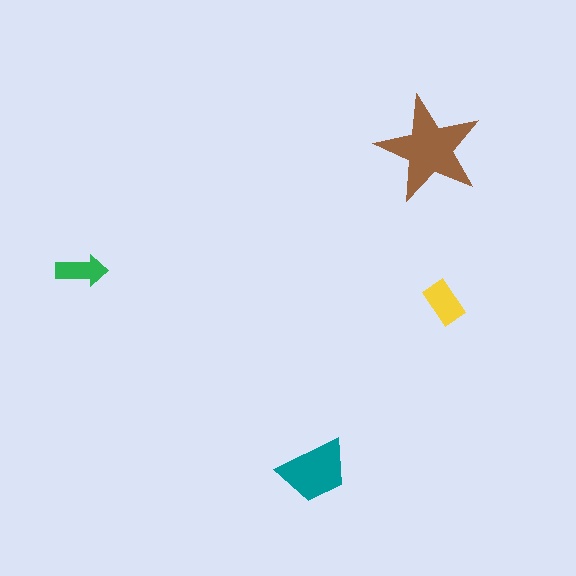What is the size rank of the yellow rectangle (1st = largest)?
3rd.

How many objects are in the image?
There are 4 objects in the image.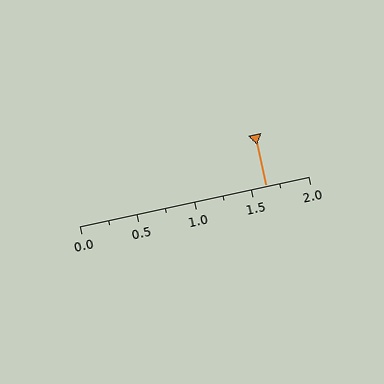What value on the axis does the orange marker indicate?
The marker indicates approximately 1.62.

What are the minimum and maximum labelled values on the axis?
The axis runs from 0.0 to 2.0.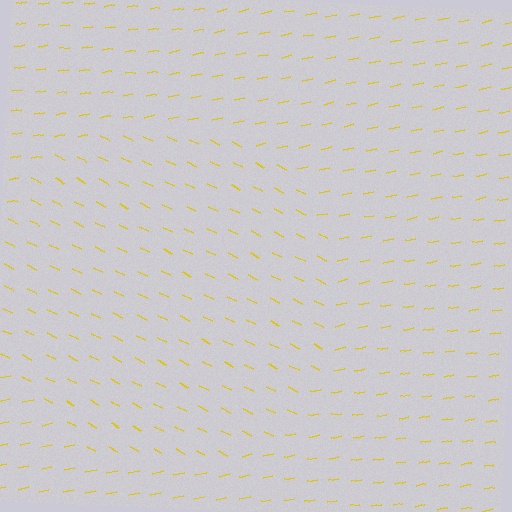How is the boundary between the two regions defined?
The boundary is defined purely by a change in line orientation (approximately 39 degrees difference). All lines are the same color and thickness.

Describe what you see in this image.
The image is filled with small yellow line segments. A circle region in the image has lines oriented differently from the surrounding lines, creating a visible texture boundary.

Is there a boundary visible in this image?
Yes, there is a texture boundary formed by a change in line orientation.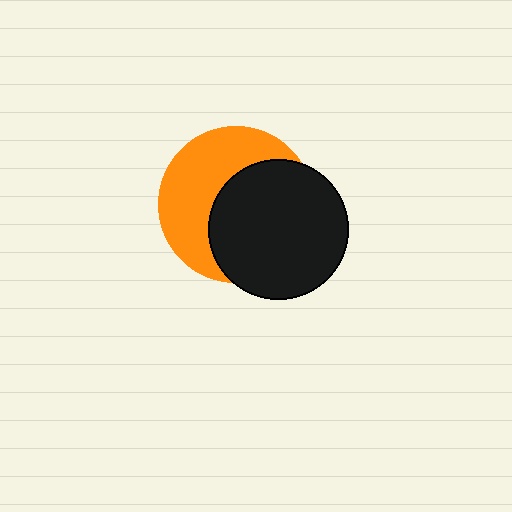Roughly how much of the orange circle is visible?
About half of it is visible (roughly 47%).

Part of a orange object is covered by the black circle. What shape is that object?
It is a circle.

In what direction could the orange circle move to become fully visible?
The orange circle could move left. That would shift it out from behind the black circle entirely.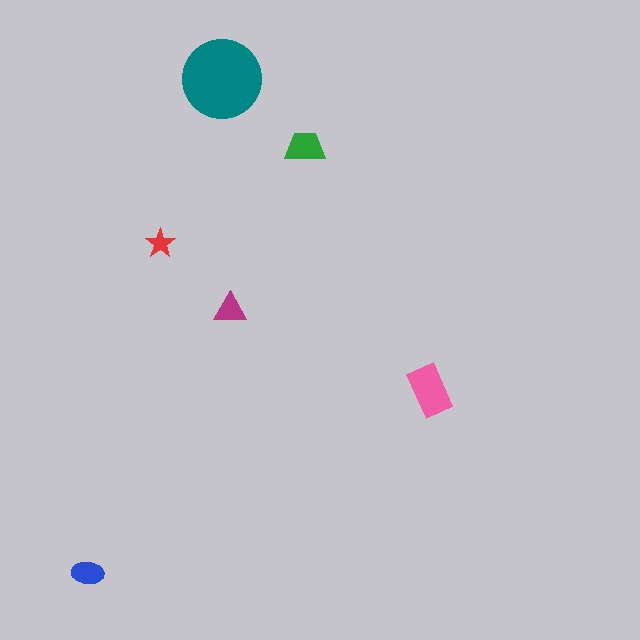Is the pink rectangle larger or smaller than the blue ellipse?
Larger.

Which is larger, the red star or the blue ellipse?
The blue ellipse.